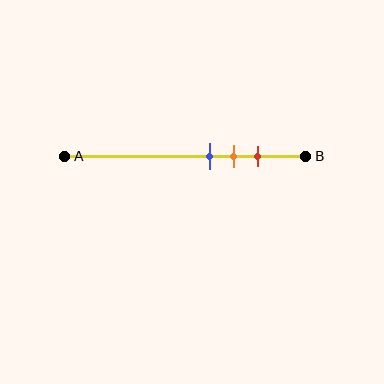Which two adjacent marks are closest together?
The blue and orange marks are the closest adjacent pair.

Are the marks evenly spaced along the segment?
Yes, the marks are approximately evenly spaced.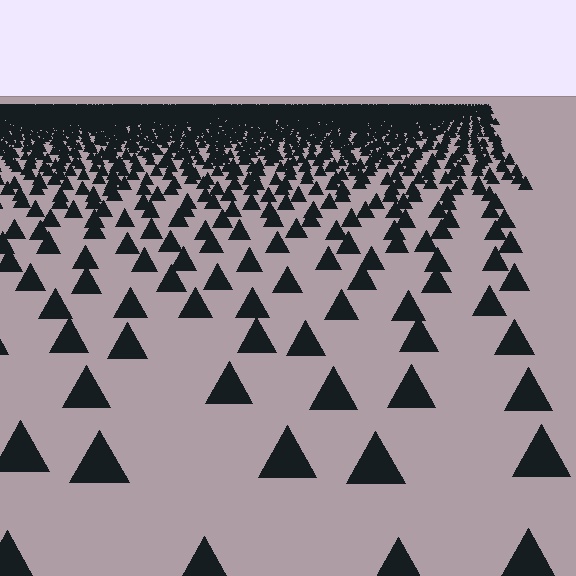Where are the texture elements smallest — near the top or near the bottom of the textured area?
Near the top.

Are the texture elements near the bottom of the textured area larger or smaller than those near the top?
Larger. Near the bottom, elements are closer to the viewer and appear at a bigger on-screen size.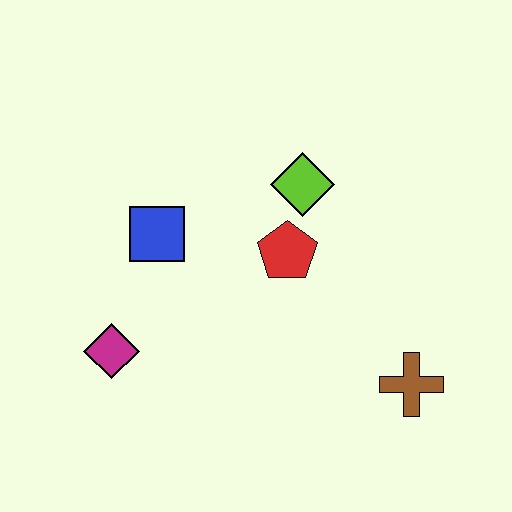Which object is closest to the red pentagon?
The lime diamond is closest to the red pentagon.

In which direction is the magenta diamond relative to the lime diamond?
The magenta diamond is to the left of the lime diamond.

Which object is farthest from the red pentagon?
The magenta diamond is farthest from the red pentagon.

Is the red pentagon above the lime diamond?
No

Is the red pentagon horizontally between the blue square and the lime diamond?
Yes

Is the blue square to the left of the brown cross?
Yes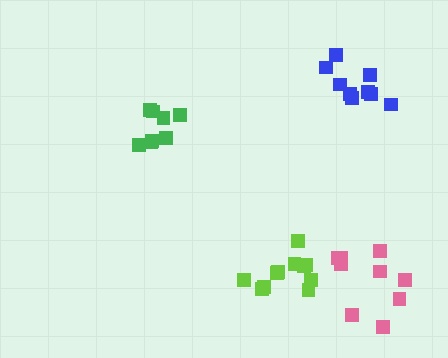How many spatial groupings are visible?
There are 4 spatial groupings.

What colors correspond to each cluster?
The clusters are colored: pink, green, blue, lime.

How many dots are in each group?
Group 1: 9 dots, Group 2: 8 dots, Group 3: 9 dots, Group 4: 11 dots (37 total).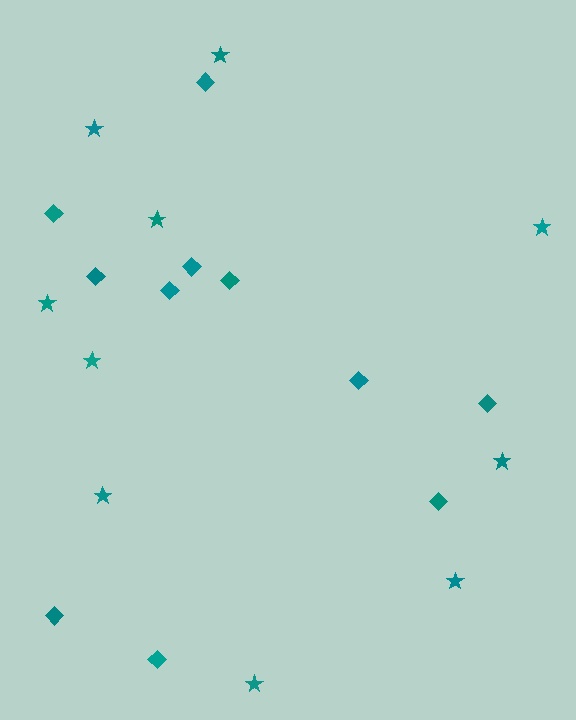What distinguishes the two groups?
There are 2 groups: one group of stars (10) and one group of diamonds (11).